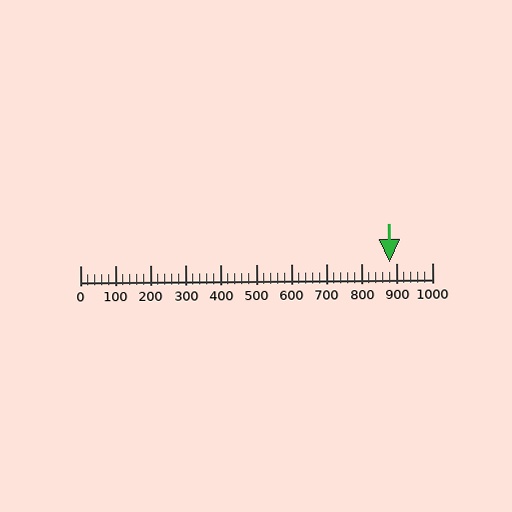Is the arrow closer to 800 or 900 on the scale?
The arrow is closer to 900.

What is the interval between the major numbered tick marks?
The major tick marks are spaced 100 units apart.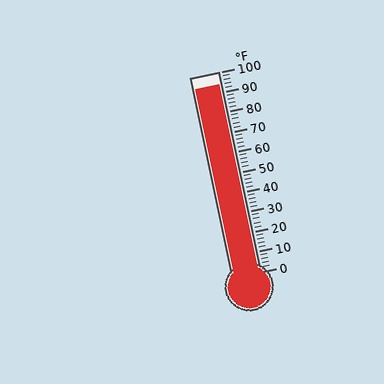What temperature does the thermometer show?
The thermometer shows approximately 94°F.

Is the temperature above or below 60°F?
The temperature is above 60°F.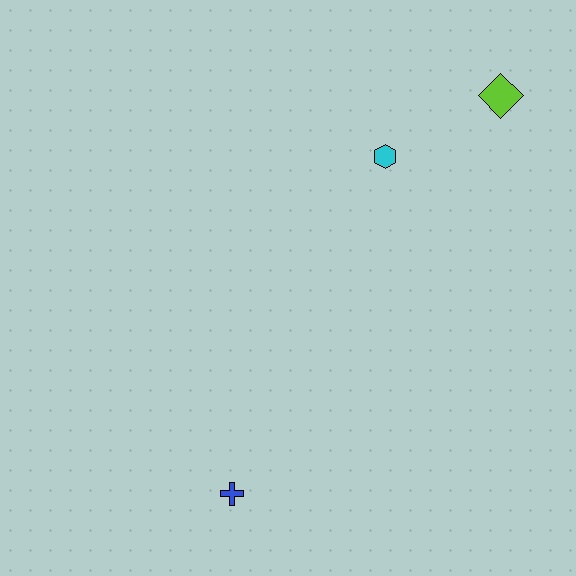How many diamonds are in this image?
There is 1 diamond.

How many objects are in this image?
There are 3 objects.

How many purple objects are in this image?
There are no purple objects.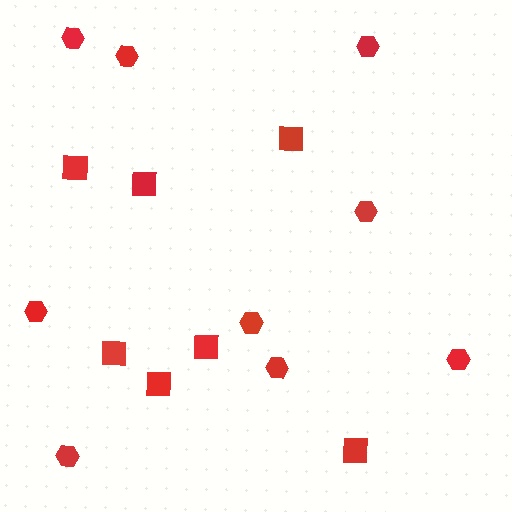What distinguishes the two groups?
There are 2 groups: one group of hexagons (9) and one group of squares (7).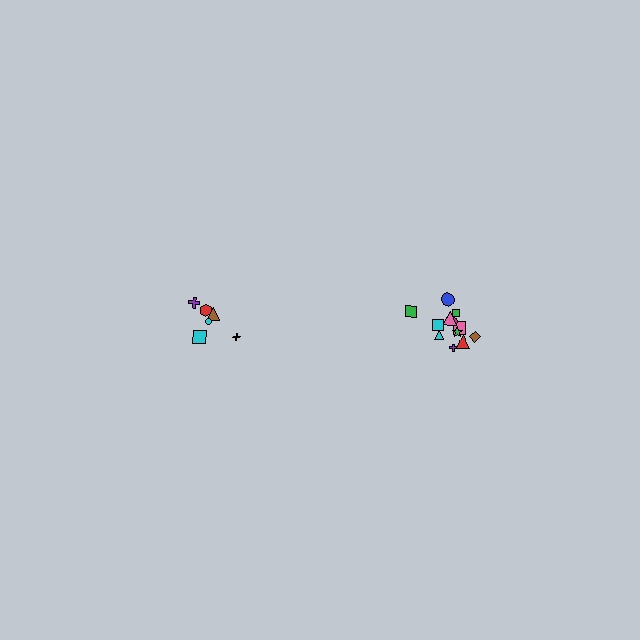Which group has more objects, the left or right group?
The right group.